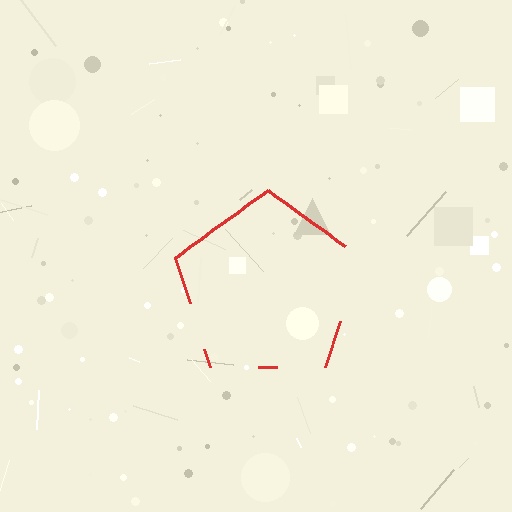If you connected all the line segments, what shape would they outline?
They would outline a pentagon.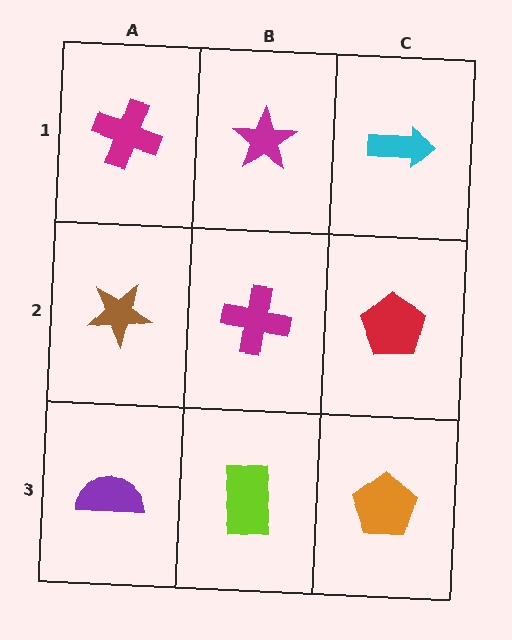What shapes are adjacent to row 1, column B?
A magenta cross (row 2, column B), a magenta cross (row 1, column A), a cyan arrow (row 1, column C).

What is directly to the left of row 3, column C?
A lime rectangle.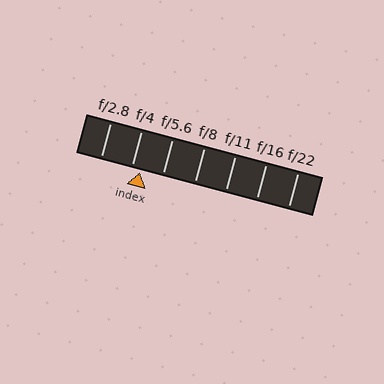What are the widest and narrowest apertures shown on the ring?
The widest aperture shown is f/2.8 and the narrowest is f/22.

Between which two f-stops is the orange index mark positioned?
The index mark is between f/4 and f/5.6.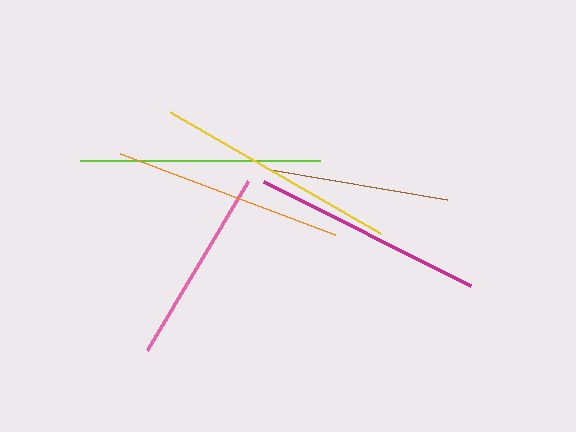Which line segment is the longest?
The yellow line is the longest at approximately 242 pixels.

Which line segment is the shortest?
The brown line is the shortest at approximately 180 pixels.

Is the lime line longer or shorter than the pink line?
The lime line is longer than the pink line.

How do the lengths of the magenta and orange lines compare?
The magenta and orange lines are approximately the same length.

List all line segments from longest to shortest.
From longest to shortest: yellow, lime, magenta, orange, pink, brown.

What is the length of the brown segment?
The brown segment is approximately 180 pixels long.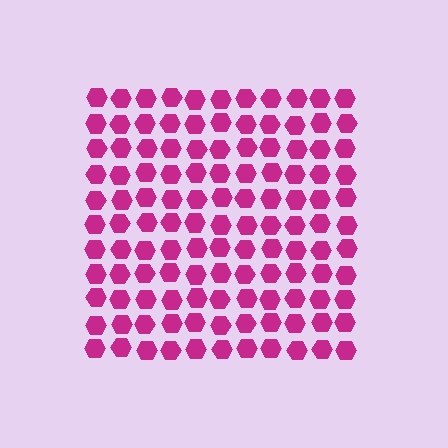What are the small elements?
The small elements are hexagons.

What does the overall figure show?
The overall figure shows a square.